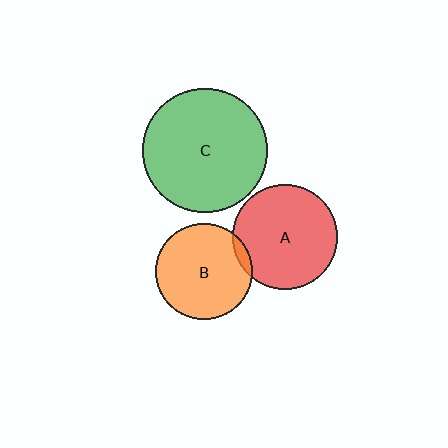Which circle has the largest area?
Circle C (green).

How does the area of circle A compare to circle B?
Approximately 1.2 times.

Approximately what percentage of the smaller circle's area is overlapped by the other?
Approximately 5%.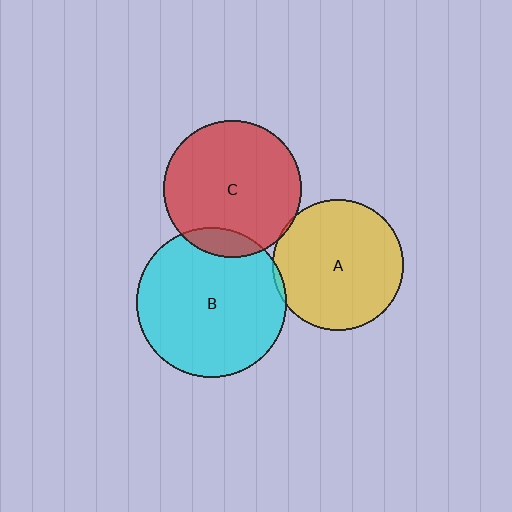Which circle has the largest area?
Circle B (cyan).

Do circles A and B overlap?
Yes.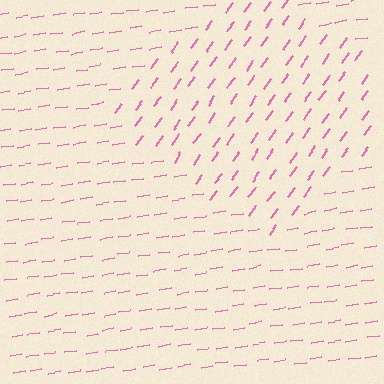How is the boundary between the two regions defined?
The boundary is defined purely by a change in line orientation (approximately 45 degrees difference). All lines are the same color and thickness.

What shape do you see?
I see a diamond.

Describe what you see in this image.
The image is filled with small pink line segments. A diamond region in the image has lines oriented differently from the surrounding lines, creating a visible texture boundary.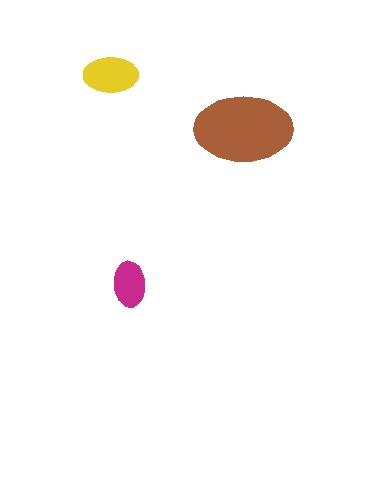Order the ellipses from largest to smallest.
the brown one, the yellow one, the magenta one.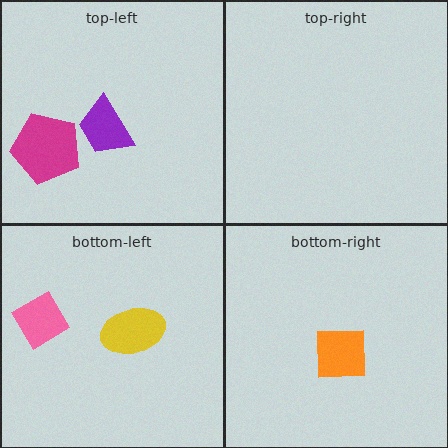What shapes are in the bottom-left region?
The pink diamond, the yellow ellipse.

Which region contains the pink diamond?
The bottom-left region.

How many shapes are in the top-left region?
2.